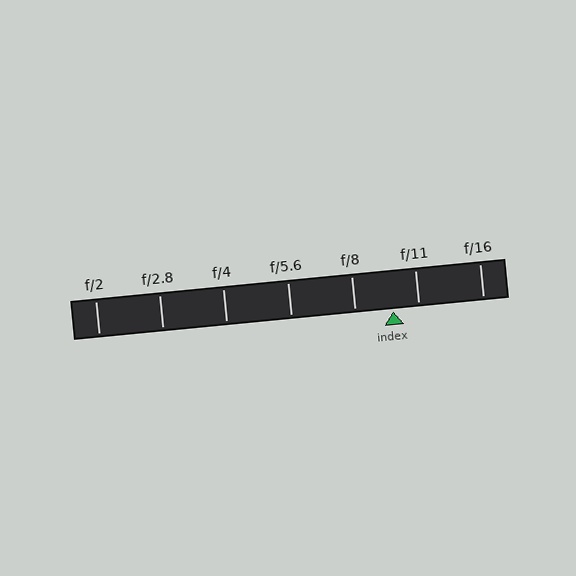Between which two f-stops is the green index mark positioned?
The index mark is between f/8 and f/11.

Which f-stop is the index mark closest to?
The index mark is closest to f/11.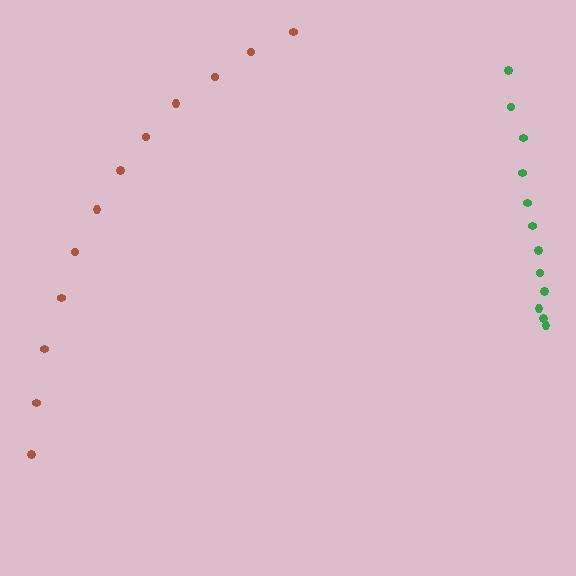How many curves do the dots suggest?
There are 2 distinct paths.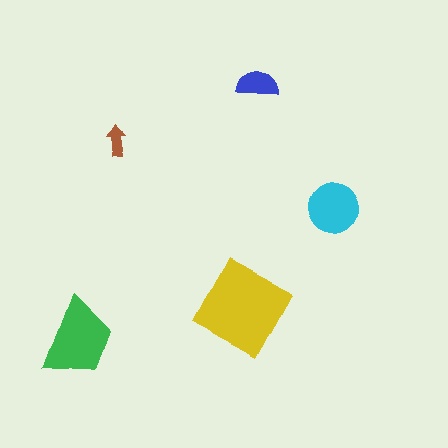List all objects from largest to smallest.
The yellow diamond, the green trapezoid, the cyan circle, the blue semicircle, the brown arrow.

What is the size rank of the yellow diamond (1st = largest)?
1st.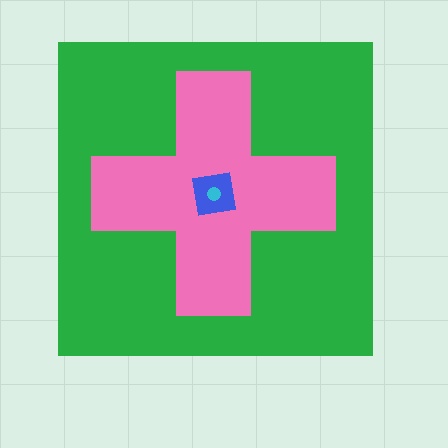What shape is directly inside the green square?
The pink cross.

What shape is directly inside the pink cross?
The blue square.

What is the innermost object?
The cyan circle.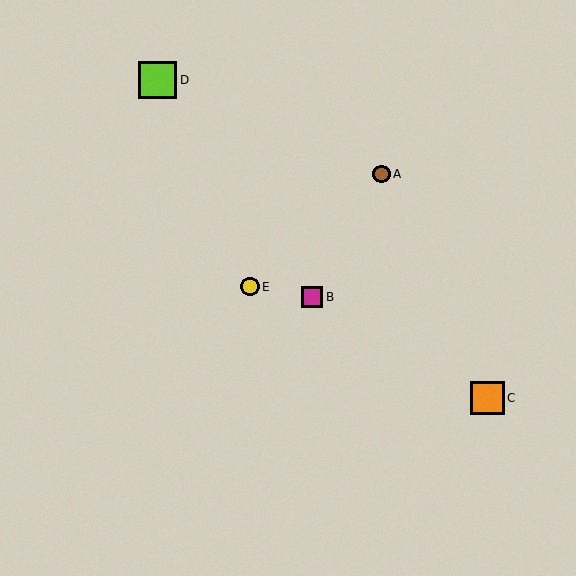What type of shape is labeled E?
Shape E is a yellow circle.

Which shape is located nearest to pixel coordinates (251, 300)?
The yellow circle (labeled E) at (250, 287) is nearest to that location.